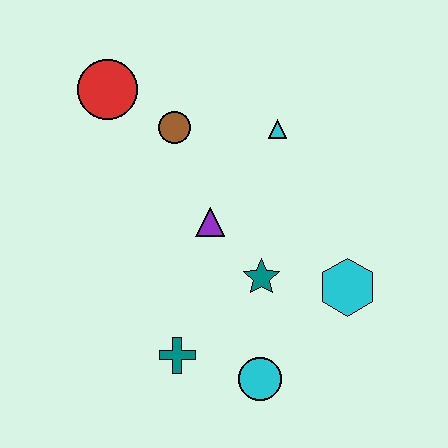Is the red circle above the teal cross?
Yes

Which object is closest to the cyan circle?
The teal cross is closest to the cyan circle.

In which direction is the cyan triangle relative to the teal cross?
The cyan triangle is above the teal cross.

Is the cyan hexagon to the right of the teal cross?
Yes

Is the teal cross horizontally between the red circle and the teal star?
Yes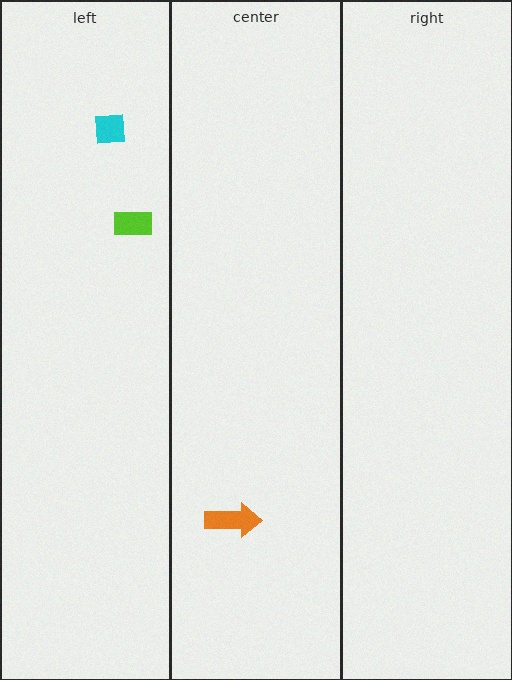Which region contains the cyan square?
The left region.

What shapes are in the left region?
The cyan square, the lime rectangle.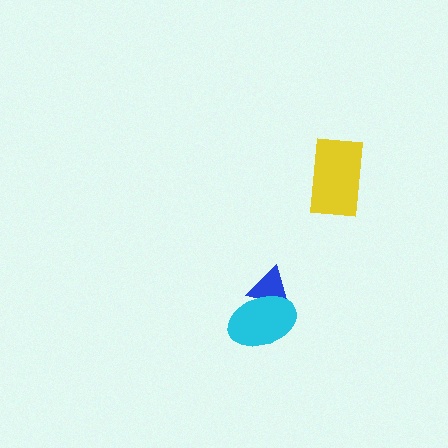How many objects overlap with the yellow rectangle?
0 objects overlap with the yellow rectangle.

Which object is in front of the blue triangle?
The cyan ellipse is in front of the blue triangle.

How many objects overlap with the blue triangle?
1 object overlaps with the blue triangle.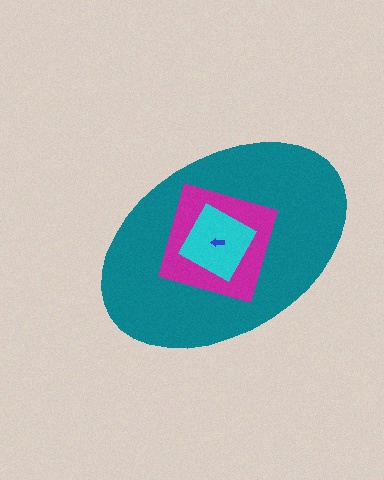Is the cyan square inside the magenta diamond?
Yes.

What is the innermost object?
The blue arrow.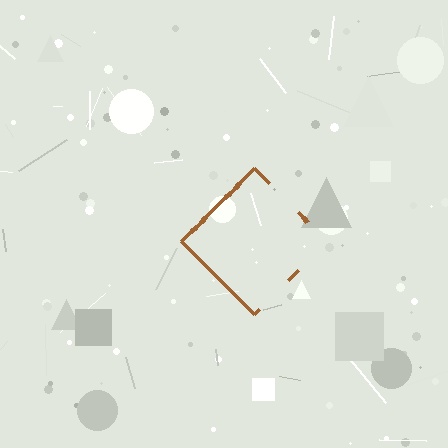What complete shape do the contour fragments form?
The contour fragments form a diamond.